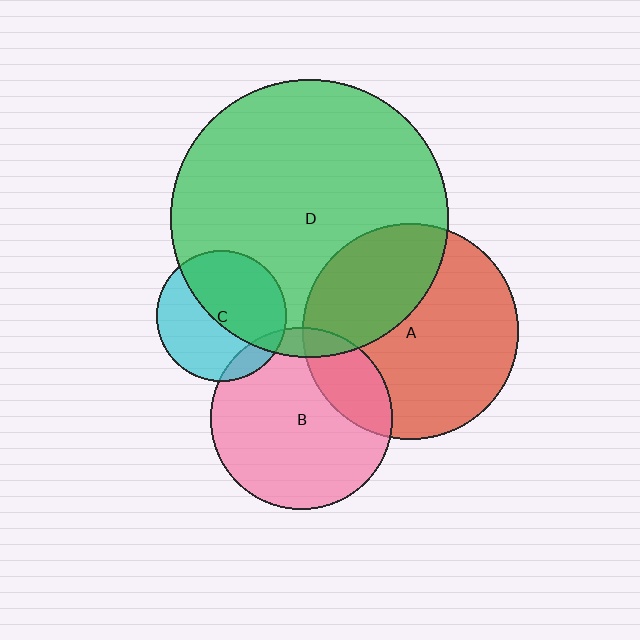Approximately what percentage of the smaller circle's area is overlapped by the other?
Approximately 50%.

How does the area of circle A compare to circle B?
Approximately 1.4 times.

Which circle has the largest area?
Circle D (green).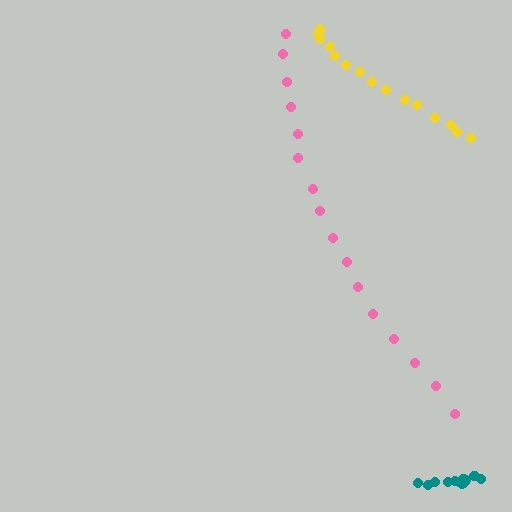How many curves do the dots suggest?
There are 3 distinct paths.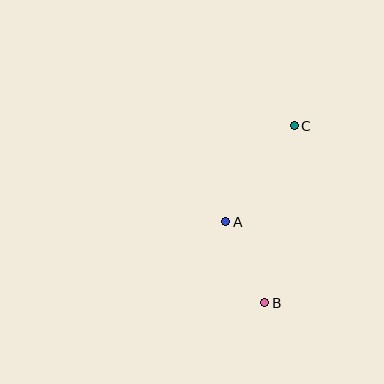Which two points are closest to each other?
Points A and B are closest to each other.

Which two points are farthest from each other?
Points B and C are farthest from each other.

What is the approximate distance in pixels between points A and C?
The distance between A and C is approximately 118 pixels.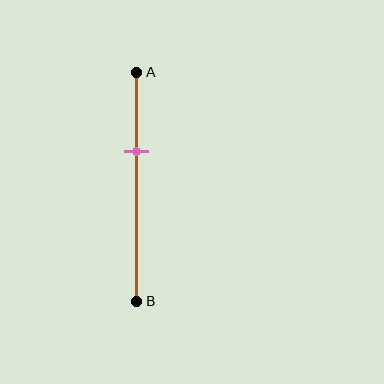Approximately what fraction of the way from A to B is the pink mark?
The pink mark is approximately 35% of the way from A to B.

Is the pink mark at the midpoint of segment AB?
No, the mark is at about 35% from A, not at the 50% midpoint.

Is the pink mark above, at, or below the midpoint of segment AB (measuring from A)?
The pink mark is above the midpoint of segment AB.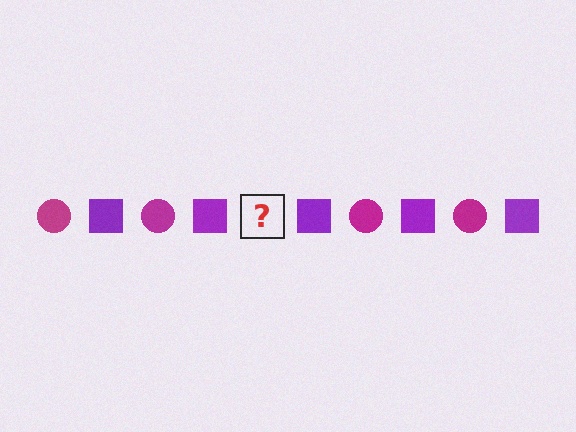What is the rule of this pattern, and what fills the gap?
The rule is that the pattern alternates between magenta circle and purple square. The gap should be filled with a magenta circle.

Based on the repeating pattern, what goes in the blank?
The blank should be a magenta circle.